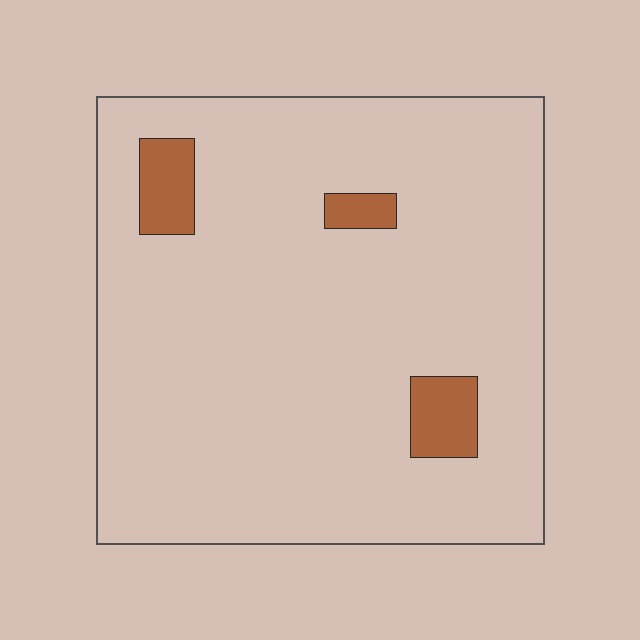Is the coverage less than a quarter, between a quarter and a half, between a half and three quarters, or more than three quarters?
Less than a quarter.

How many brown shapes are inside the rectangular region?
3.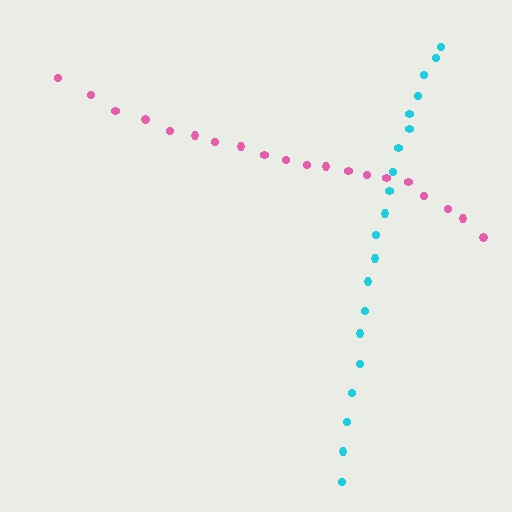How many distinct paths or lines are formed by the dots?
There are 2 distinct paths.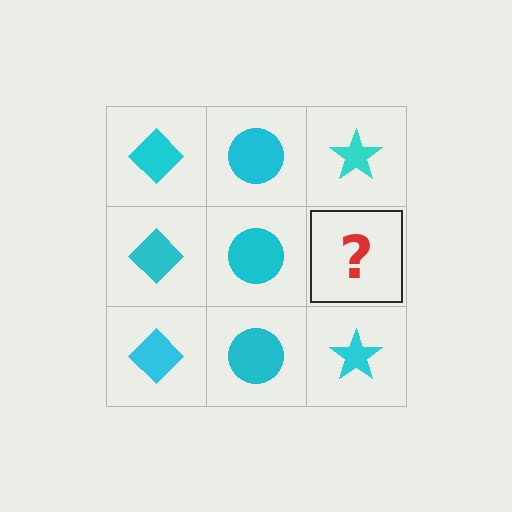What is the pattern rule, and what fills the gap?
The rule is that each column has a consistent shape. The gap should be filled with a cyan star.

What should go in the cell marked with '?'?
The missing cell should contain a cyan star.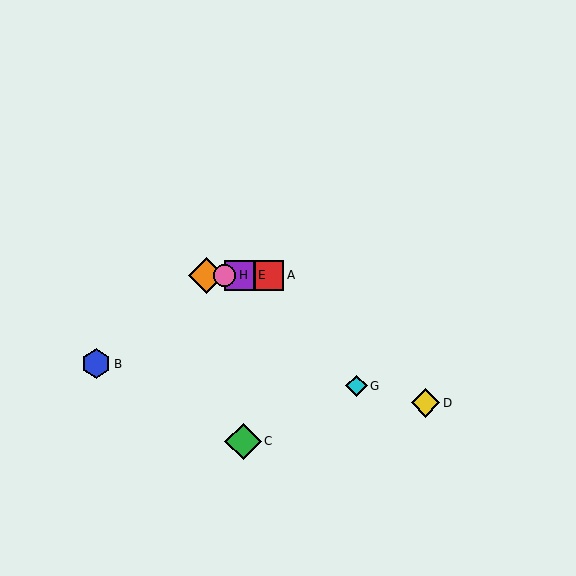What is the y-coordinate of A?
Object A is at y≈275.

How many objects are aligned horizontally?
4 objects (A, E, F, H) are aligned horizontally.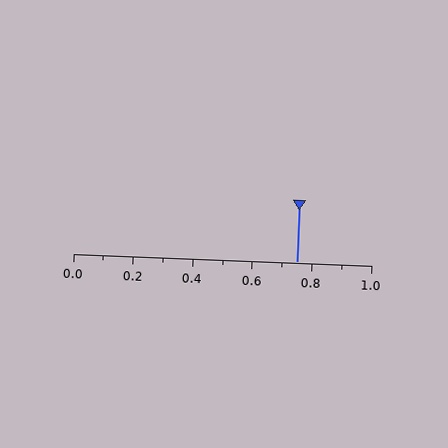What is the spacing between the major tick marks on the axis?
The major ticks are spaced 0.2 apart.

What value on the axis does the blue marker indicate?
The marker indicates approximately 0.75.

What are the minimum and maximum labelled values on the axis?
The axis runs from 0.0 to 1.0.